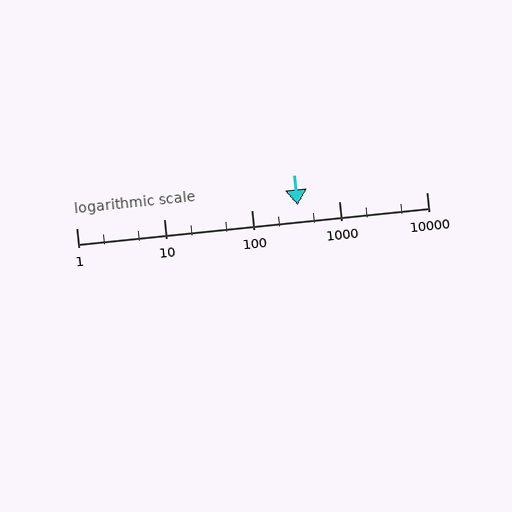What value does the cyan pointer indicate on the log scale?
The pointer indicates approximately 340.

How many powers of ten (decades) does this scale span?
The scale spans 4 decades, from 1 to 10000.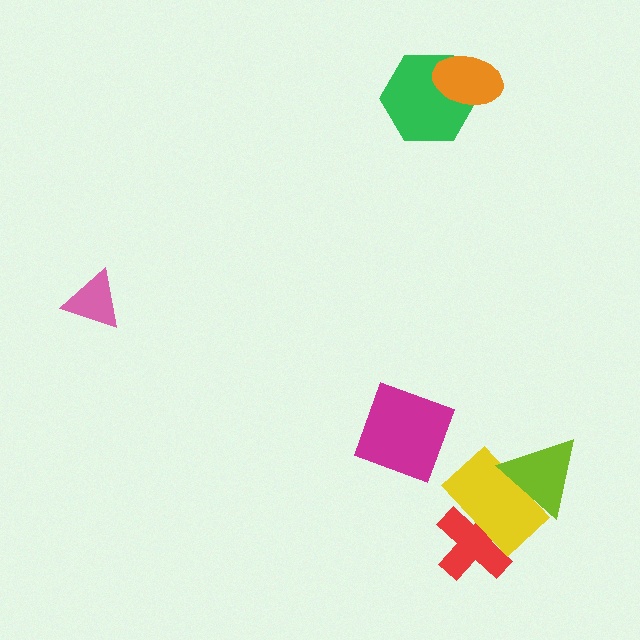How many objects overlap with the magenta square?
0 objects overlap with the magenta square.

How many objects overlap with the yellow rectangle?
2 objects overlap with the yellow rectangle.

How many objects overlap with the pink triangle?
0 objects overlap with the pink triangle.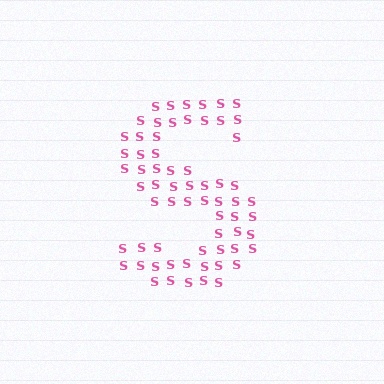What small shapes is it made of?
It is made of small letter S's.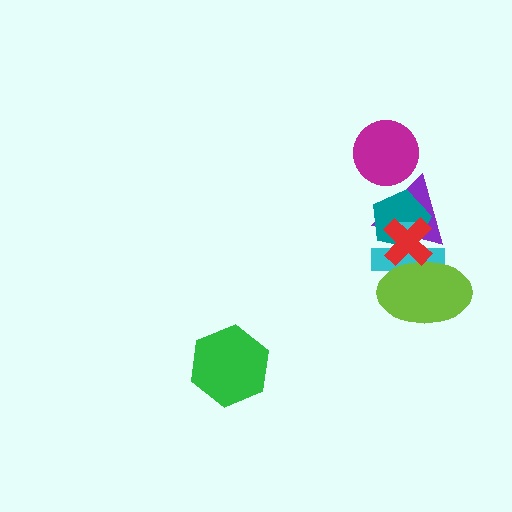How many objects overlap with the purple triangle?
5 objects overlap with the purple triangle.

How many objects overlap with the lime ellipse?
3 objects overlap with the lime ellipse.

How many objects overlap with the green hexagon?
0 objects overlap with the green hexagon.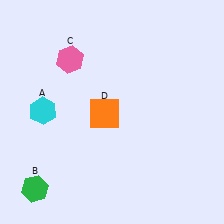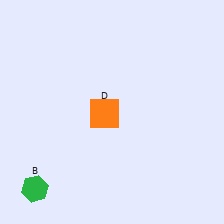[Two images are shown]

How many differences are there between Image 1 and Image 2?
There are 2 differences between the two images.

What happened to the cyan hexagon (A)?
The cyan hexagon (A) was removed in Image 2. It was in the top-left area of Image 1.